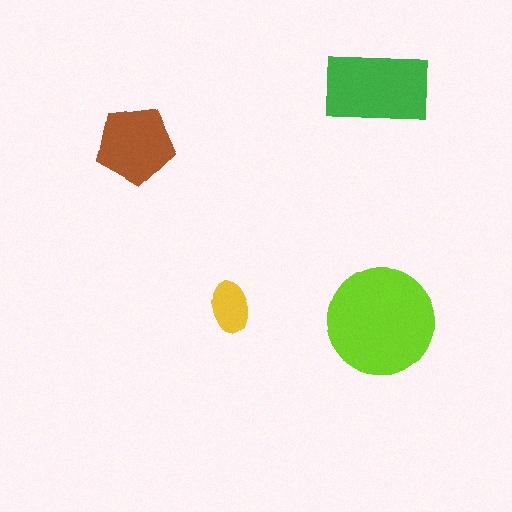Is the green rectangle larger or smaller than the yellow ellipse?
Larger.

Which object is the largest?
The lime circle.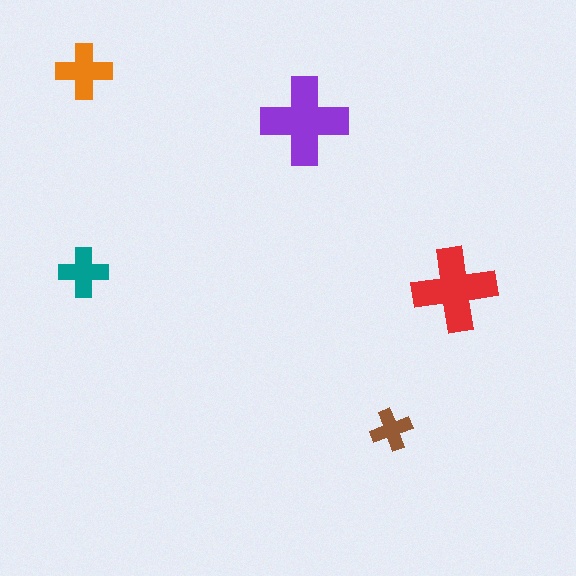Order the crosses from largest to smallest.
the purple one, the red one, the orange one, the teal one, the brown one.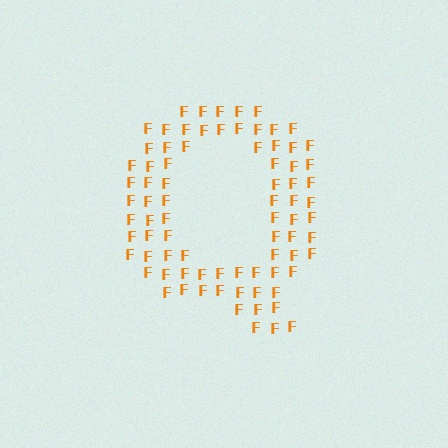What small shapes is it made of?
It is made of small letter F's.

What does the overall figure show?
The overall figure shows the letter Q.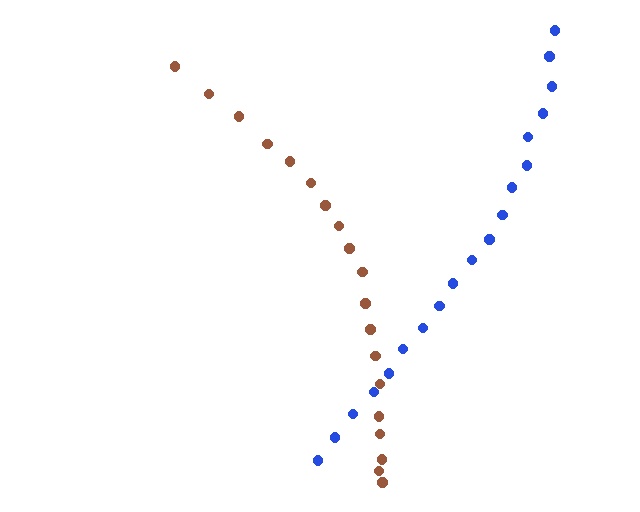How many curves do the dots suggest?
There are 2 distinct paths.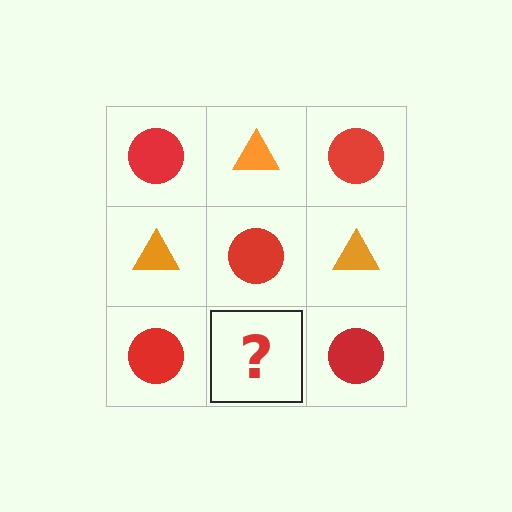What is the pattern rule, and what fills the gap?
The rule is that it alternates red circle and orange triangle in a checkerboard pattern. The gap should be filled with an orange triangle.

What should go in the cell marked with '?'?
The missing cell should contain an orange triangle.